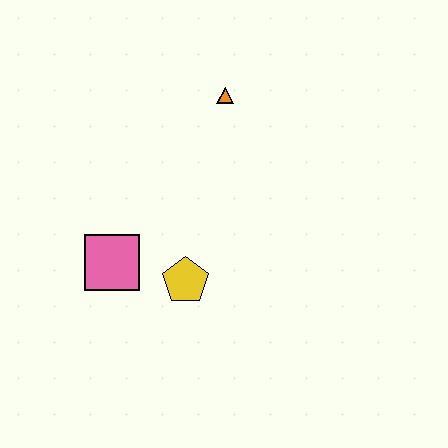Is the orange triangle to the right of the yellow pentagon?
Yes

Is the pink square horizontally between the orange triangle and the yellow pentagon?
No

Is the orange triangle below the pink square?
No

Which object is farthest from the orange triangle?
The pink square is farthest from the orange triangle.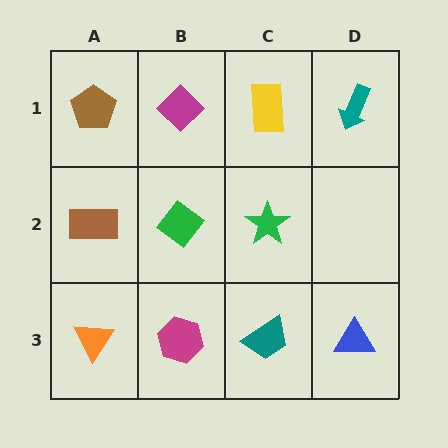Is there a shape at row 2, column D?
No, that cell is empty.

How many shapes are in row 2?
3 shapes.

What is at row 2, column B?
A green diamond.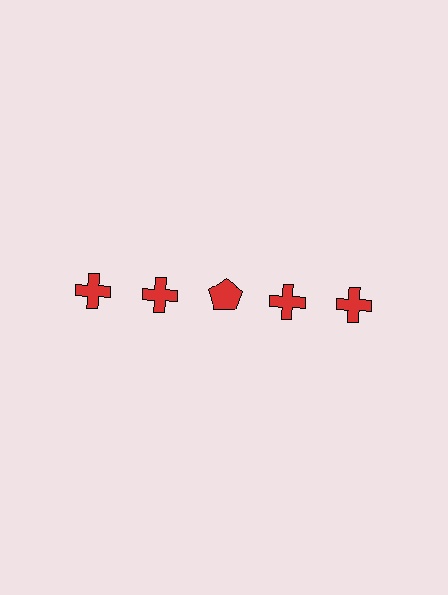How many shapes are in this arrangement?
There are 5 shapes arranged in a grid pattern.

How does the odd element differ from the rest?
It has a different shape: pentagon instead of cross.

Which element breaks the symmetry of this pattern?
The red pentagon in the top row, center column breaks the symmetry. All other shapes are red crosses.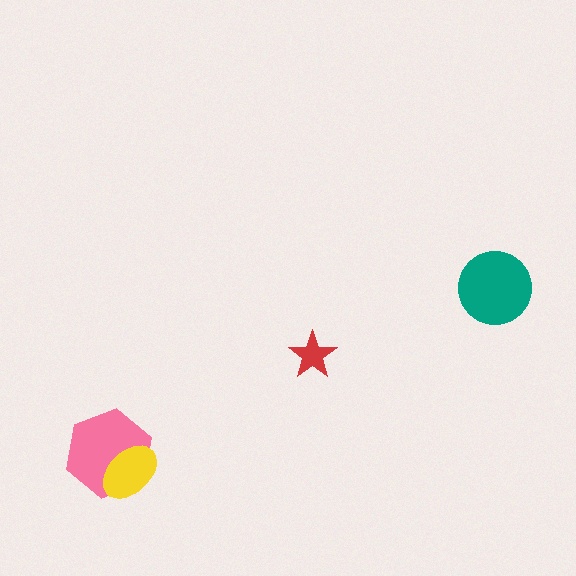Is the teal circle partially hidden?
No, no other shape covers it.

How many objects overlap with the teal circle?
0 objects overlap with the teal circle.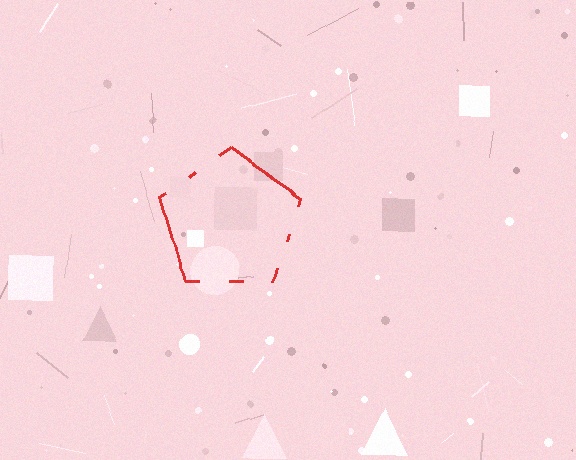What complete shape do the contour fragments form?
The contour fragments form a pentagon.